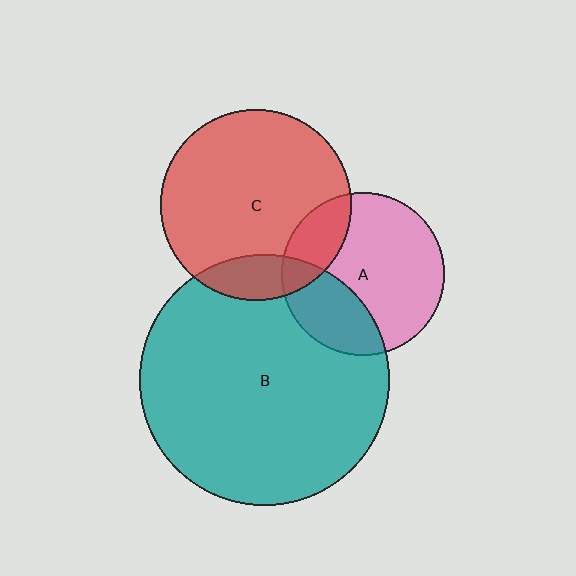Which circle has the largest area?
Circle B (teal).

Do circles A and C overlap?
Yes.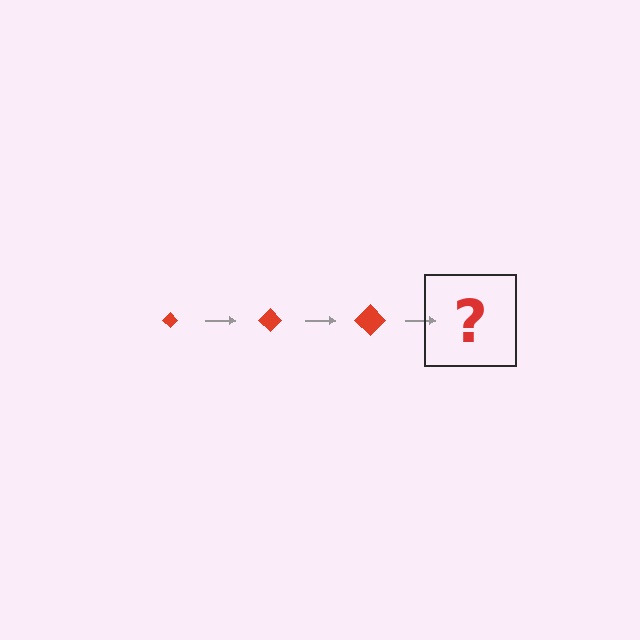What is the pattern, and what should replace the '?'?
The pattern is that the diamond gets progressively larger each step. The '?' should be a red diamond, larger than the previous one.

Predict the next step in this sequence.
The next step is a red diamond, larger than the previous one.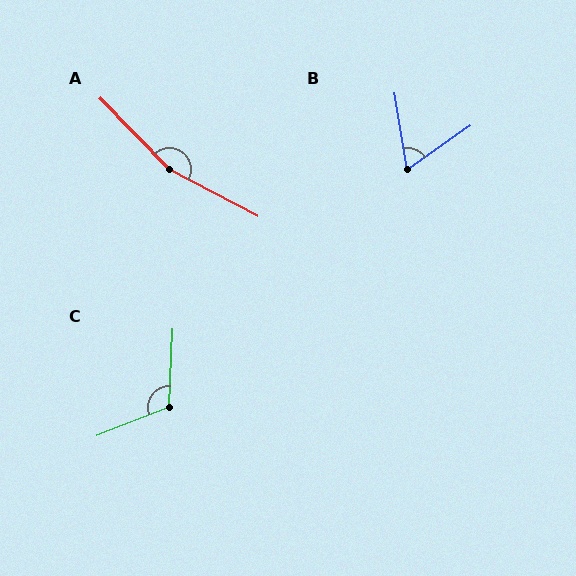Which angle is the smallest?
B, at approximately 64 degrees.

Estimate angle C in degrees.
Approximately 114 degrees.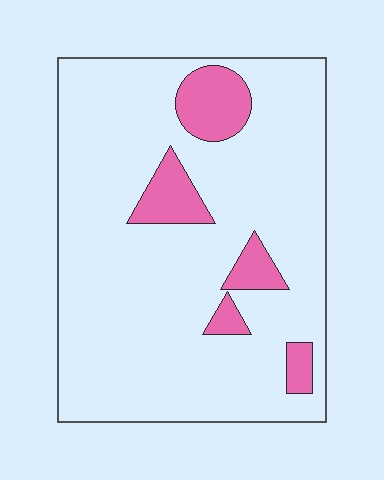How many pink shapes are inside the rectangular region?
5.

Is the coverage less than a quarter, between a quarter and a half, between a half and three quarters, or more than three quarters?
Less than a quarter.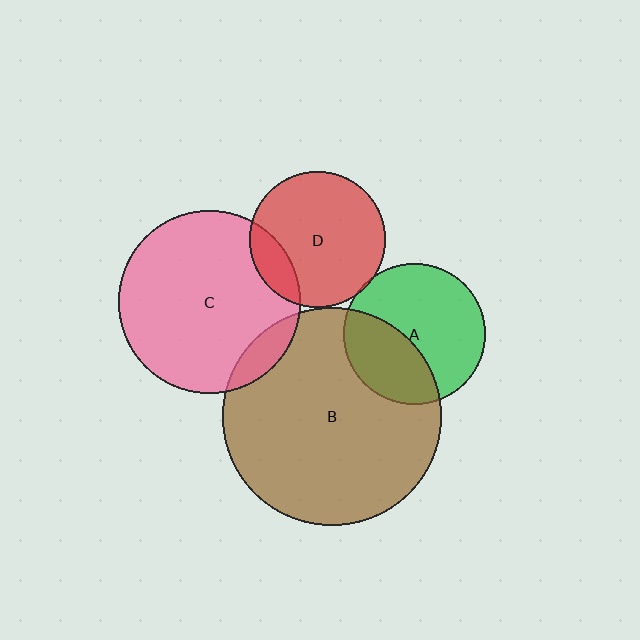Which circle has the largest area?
Circle B (brown).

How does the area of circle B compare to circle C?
Approximately 1.4 times.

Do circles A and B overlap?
Yes.